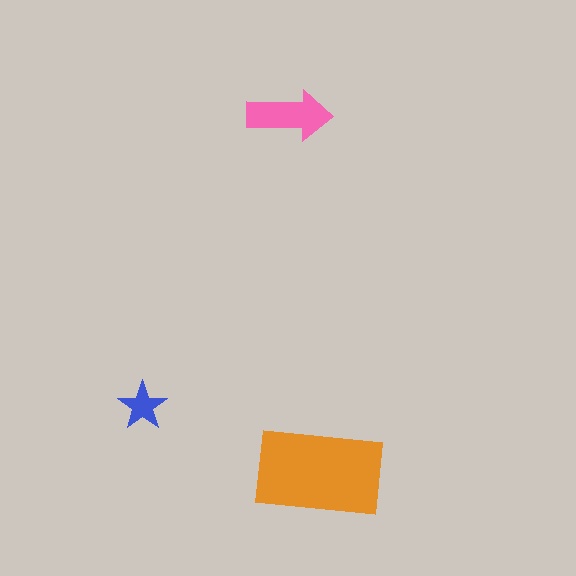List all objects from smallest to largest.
The blue star, the pink arrow, the orange rectangle.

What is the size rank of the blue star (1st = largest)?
3rd.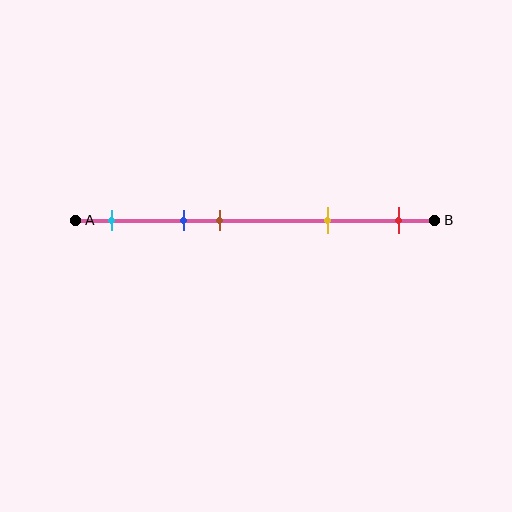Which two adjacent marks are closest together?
The blue and brown marks are the closest adjacent pair.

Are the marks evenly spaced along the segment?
No, the marks are not evenly spaced.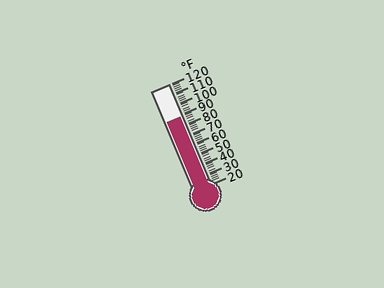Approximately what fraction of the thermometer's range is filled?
The thermometer is filled to approximately 70% of its range.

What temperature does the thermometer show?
The thermometer shows approximately 88°F.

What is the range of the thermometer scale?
The thermometer scale ranges from 20°F to 120°F.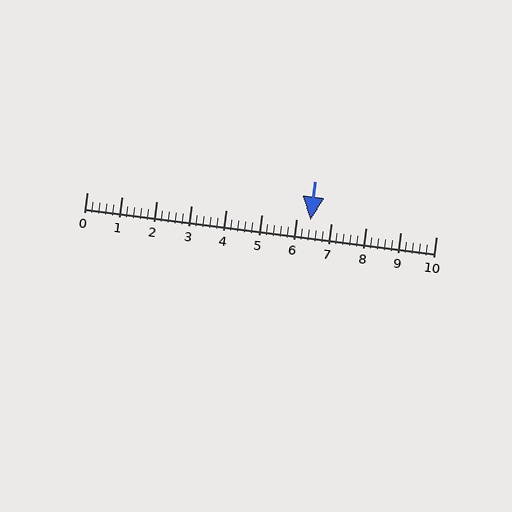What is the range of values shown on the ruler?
The ruler shows values from 0 to 10.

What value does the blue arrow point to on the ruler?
The blue arrow points to approximately 6.4.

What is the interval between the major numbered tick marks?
The major tick marks are spaced 1 units apart.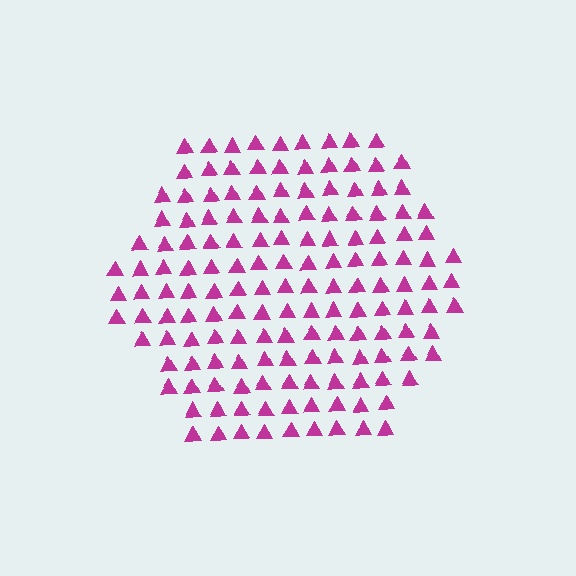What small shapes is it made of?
It is made of small triangles.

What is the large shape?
The large shape is a hexagon.